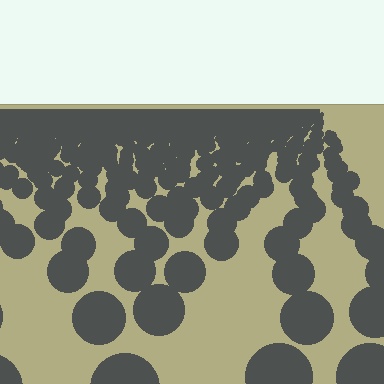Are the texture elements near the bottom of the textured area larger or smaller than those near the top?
Larger. Near the bottom, elements are closer to the viewer and appear at a bigger on-screen size.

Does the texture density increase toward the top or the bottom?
Density increases toward the top.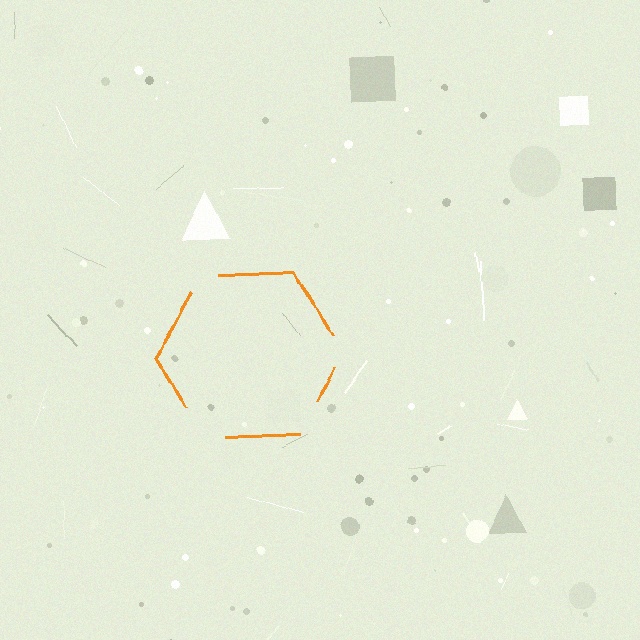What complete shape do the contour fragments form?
The contour fragments form a hexagon.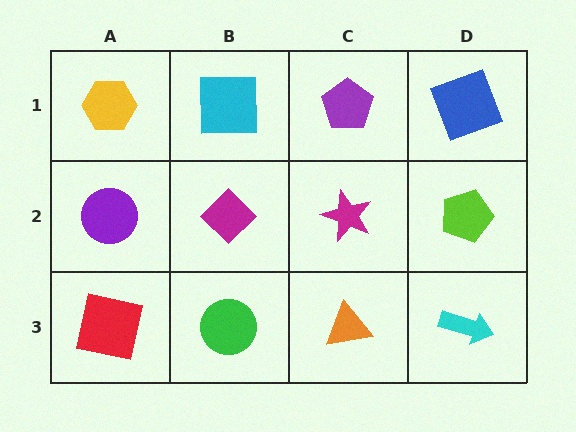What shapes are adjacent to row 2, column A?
A yellow hexagon (row 1, column A), a red square (row 3, column A), a magenta diamond (row 2, column B).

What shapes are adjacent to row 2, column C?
A purple pentagon (row 1, column C), an orange triangle (row 3, column C), a magenta diamond (row 2, column B), a lime pentagon (row 2, column D).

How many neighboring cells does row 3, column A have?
2.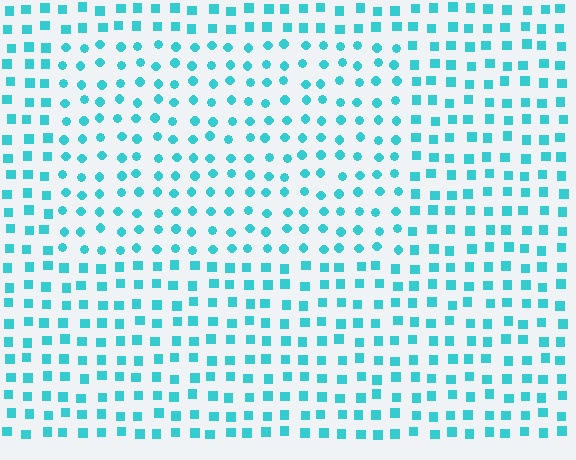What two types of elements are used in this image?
The image uses circles inside the rectangle region and squares outside it.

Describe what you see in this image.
The image is filled with small cyan elements arranged in a uniform grid. A rectangle-shaped region contains circles, while the surrounding area contains squares. The boundary is defined purely by the change in element shape.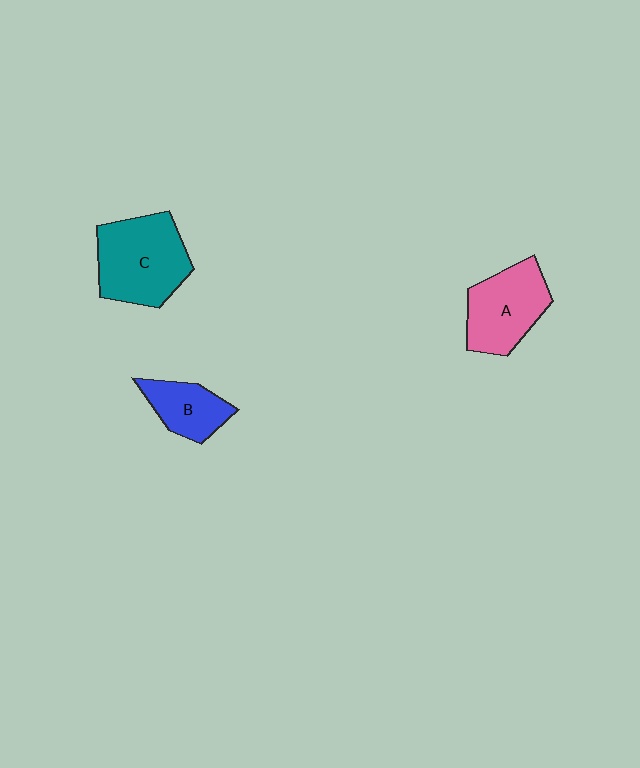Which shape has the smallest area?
Shape B (blue).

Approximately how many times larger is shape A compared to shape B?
Approximately 1.5 times.